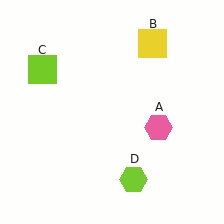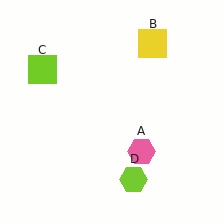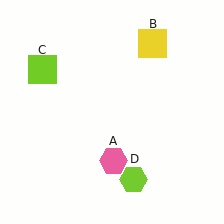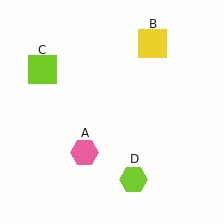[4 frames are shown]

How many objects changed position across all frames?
1 object changed position: pink hexagon (object A).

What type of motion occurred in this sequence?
The pink hexagon (object A) rotated clockwise around the center of the scene.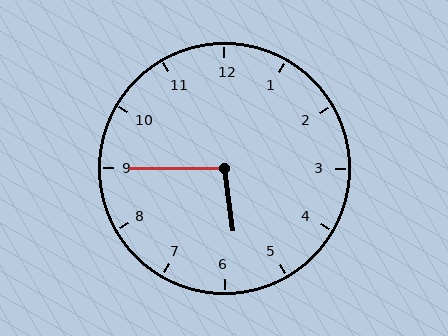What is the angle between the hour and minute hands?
Approximately 98 degrees.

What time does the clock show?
5:45.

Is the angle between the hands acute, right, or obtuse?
It is obtuse.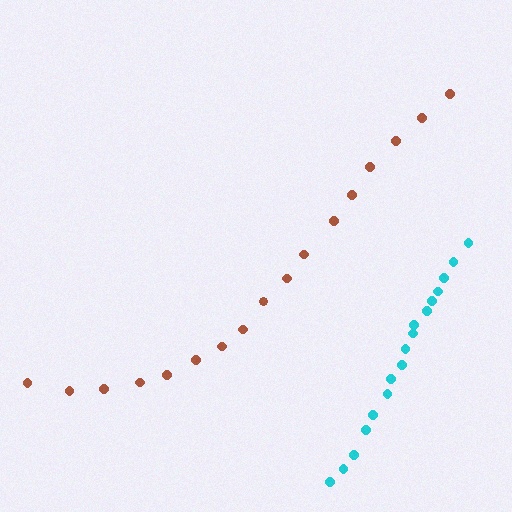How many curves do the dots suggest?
There are 2 distinct paths.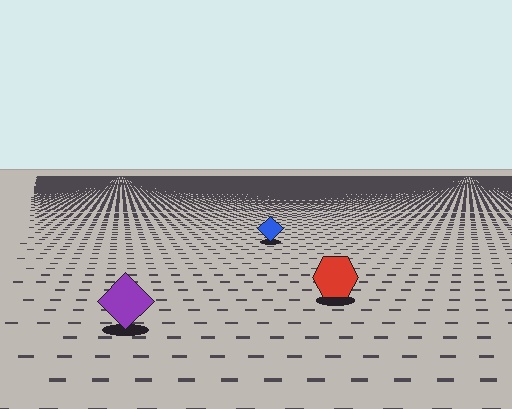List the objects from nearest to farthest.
From nearest to farthest: the purple diamond, the red hexagon, the blue diamond.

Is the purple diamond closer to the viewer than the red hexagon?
Yes. The purple diamond is closer — you can tell from the texture gradient: the ground texture is coarser near it.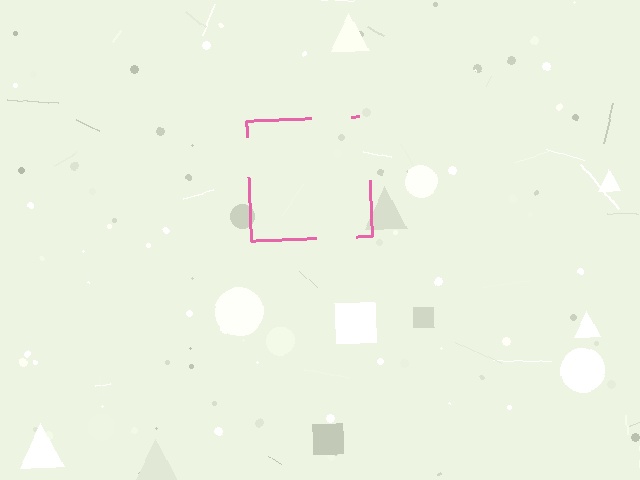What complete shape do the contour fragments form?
The contour fragments form a square.